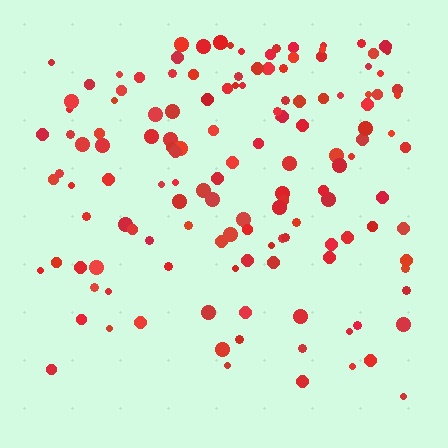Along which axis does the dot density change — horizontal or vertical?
Vertical.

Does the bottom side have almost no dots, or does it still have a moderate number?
Still a moderate number, just noticeably fewer than the top.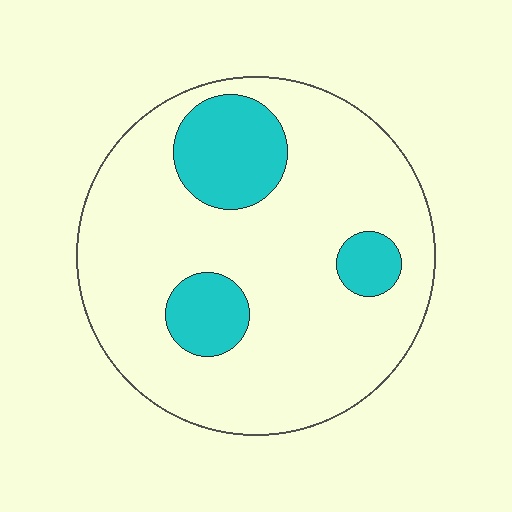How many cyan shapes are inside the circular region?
3.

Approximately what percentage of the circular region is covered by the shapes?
Approximately 20%.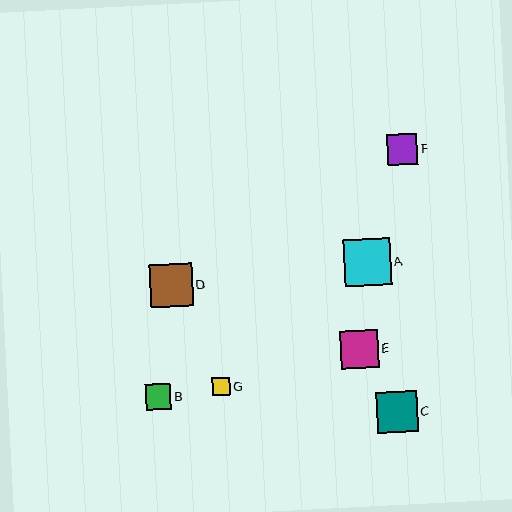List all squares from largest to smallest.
From largest to smallest: A, D, C, E, F, B, G.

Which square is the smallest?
Square G is the smallest with a size of approximately 18 pixels.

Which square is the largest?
Square A is the largest with a size of approximately 47 pixels.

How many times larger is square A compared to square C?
Square A is approximately 1.2 times the size of square C.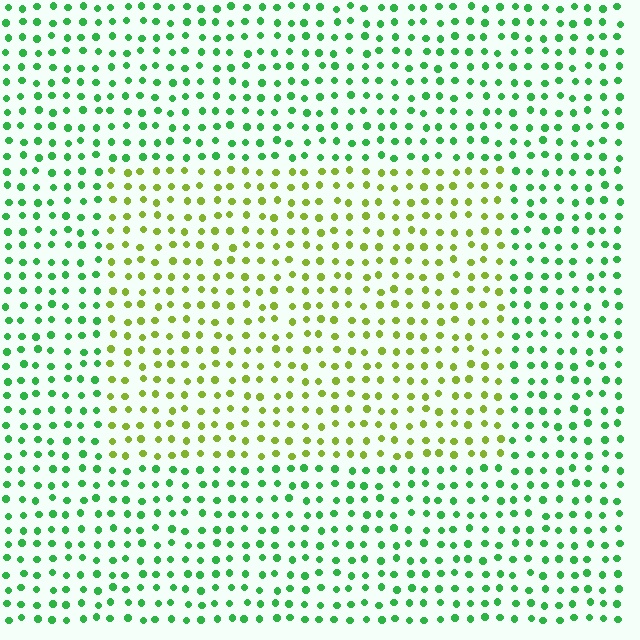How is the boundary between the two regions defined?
The boundary is defined purely by a slight shift in hue (about 48 degrees). Spacing, size, and orientation are identical on both sides.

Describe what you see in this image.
The image is filled with small green elements in a uniform arrangement. A rectangle-shaped region is visible where the elements are tinted to a slightly different hue, forming a subtle color boundary.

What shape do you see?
I see a rectangle.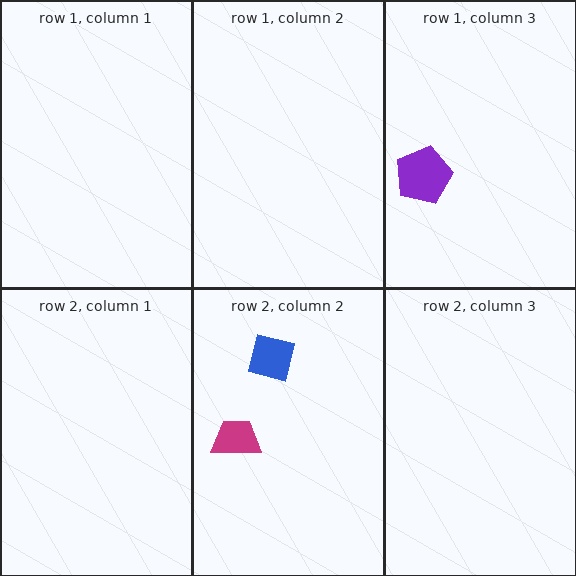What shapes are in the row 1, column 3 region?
The purple pentagon.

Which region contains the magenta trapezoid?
The row 2, column 2 region.